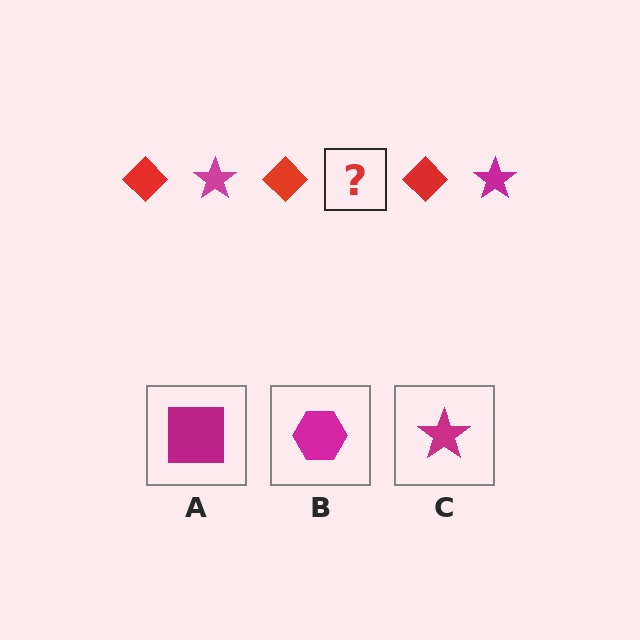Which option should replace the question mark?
Option C.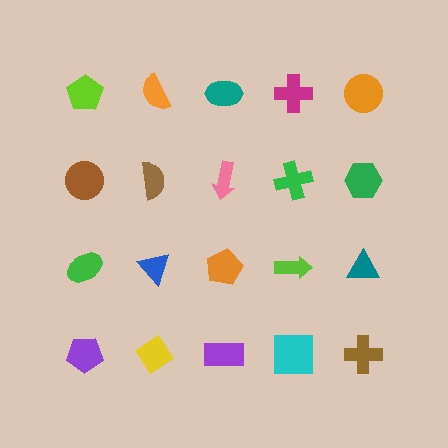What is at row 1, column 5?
An orange circle.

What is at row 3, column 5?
A teal triangle.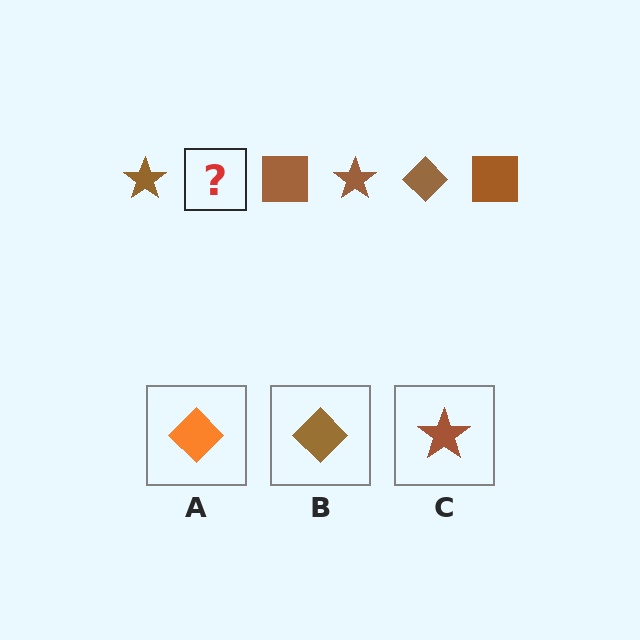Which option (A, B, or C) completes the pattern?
B.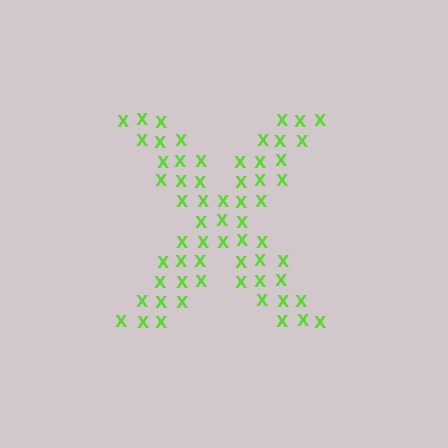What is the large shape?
The large shape is the letter X.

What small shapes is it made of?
It is made of small letter X's.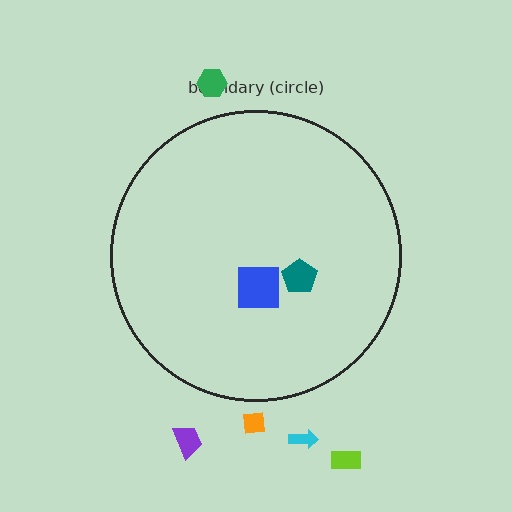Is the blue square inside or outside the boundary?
Inside.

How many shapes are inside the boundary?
2 inside, 5 outside.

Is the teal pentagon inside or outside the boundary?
Inside.